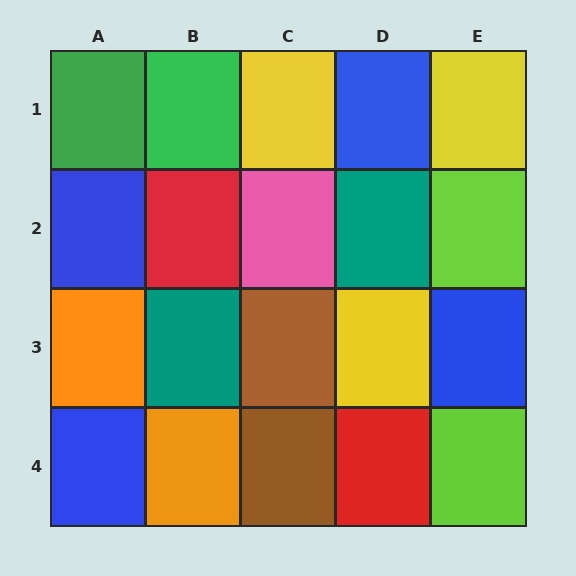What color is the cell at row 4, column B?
Orange.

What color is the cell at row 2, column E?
Lime.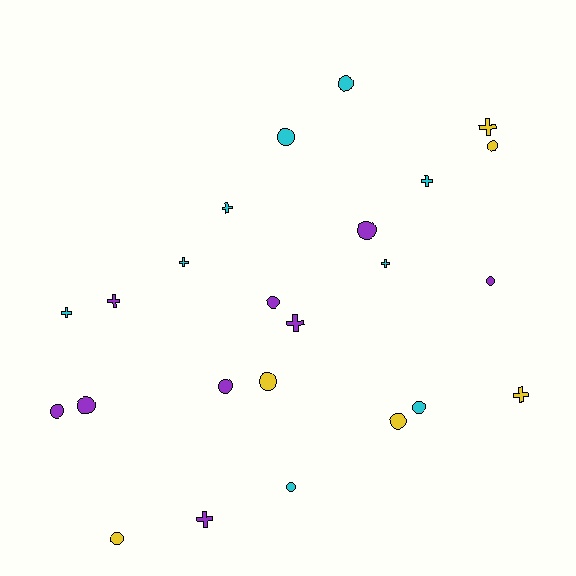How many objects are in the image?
There are 24 objects.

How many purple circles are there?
There are 6 purple circles.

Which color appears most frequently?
Purple, with 9 objects.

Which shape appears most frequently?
Circle, with 14 objects.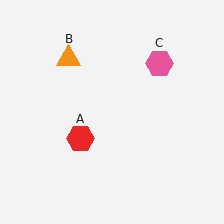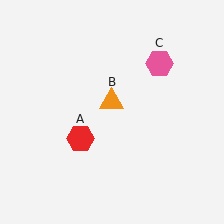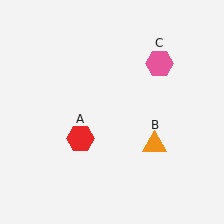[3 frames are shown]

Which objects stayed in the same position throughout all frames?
Red hexagon (object A) and pink hexagon (object C) remained stationary.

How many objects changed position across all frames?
1 object changed position: orange triangle (object B).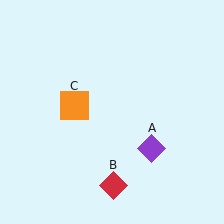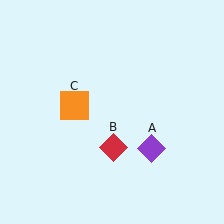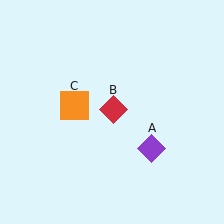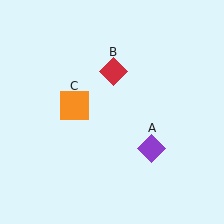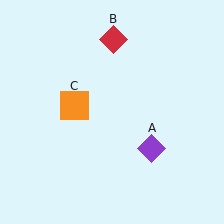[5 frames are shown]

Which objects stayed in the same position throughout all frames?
Purple diamond (object A) and orange square (object C) remained stationary.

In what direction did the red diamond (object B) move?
The red diamond (object B) moved up.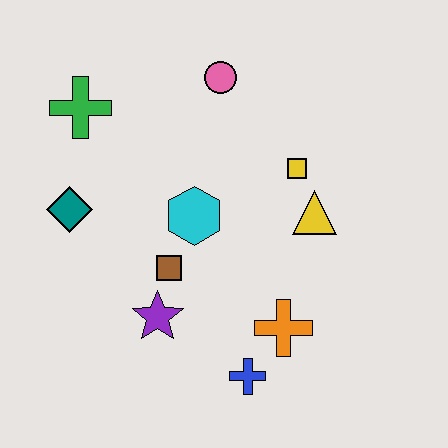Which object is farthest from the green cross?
The blue cross is farthest from the green cross.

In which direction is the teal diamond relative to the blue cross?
The teal diamond is to the left of the blue cross.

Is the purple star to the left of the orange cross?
Yes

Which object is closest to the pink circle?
The yellow square is closest to the pink circle.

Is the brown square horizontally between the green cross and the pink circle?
Yes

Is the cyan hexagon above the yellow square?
No